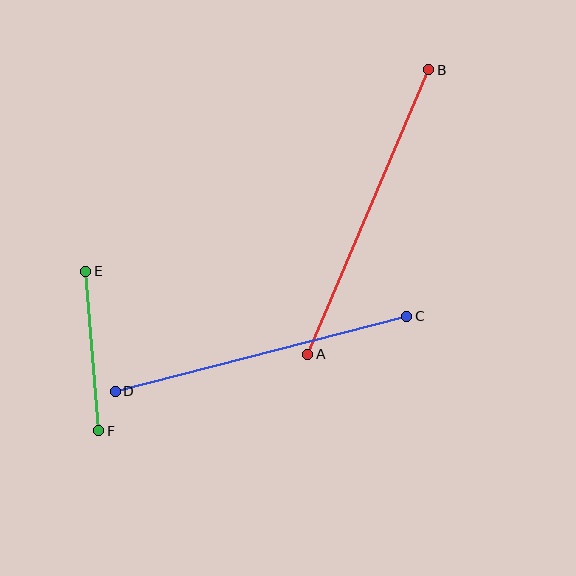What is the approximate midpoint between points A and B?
The midpoint is at approximately (368, 212) pixels.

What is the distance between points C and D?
The distance is approximately 301 pixels.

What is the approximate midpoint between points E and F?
The midpoint is at approximately (92, 351) pixels.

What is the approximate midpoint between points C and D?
The midpoint is at approximately (261, 354) pixels.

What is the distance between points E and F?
The distance is approximately 160 pixels.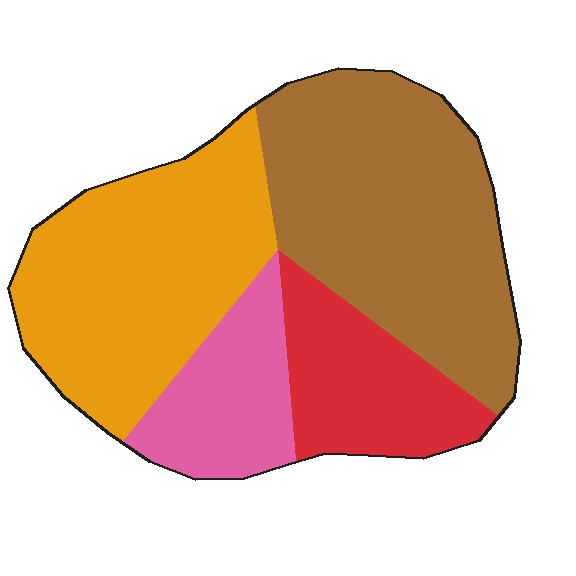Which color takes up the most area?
Brown, at roughly 35%.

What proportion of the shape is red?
Red covers roughly 15% of the shape.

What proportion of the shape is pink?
Pink takes up about one eighth (1/8) of the shape.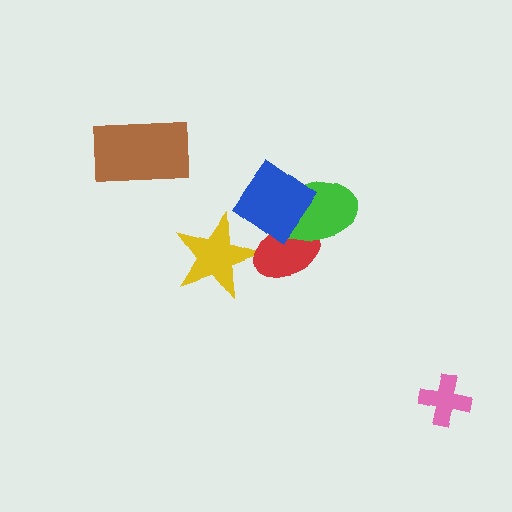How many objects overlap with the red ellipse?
3 objects overlap with the red ellipse.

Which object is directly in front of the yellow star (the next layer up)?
The red ellipse is directly in front of the yellow star.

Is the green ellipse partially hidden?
Yes, it is partially covered by another shape.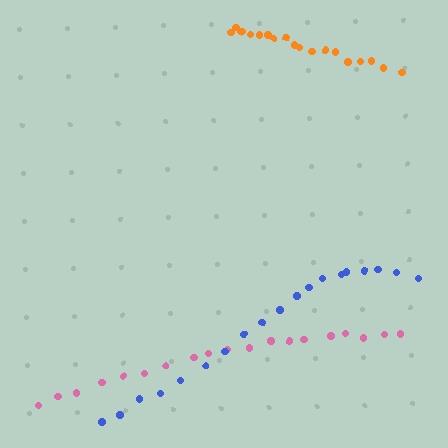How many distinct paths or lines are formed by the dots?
There are 3 distinct paths.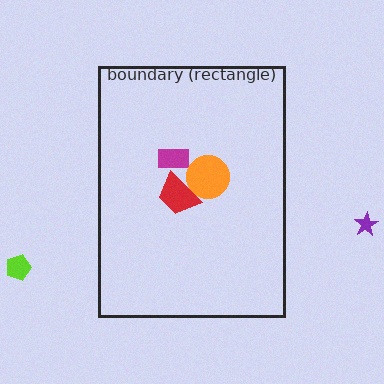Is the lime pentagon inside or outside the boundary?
Outside.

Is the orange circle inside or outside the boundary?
Inside.